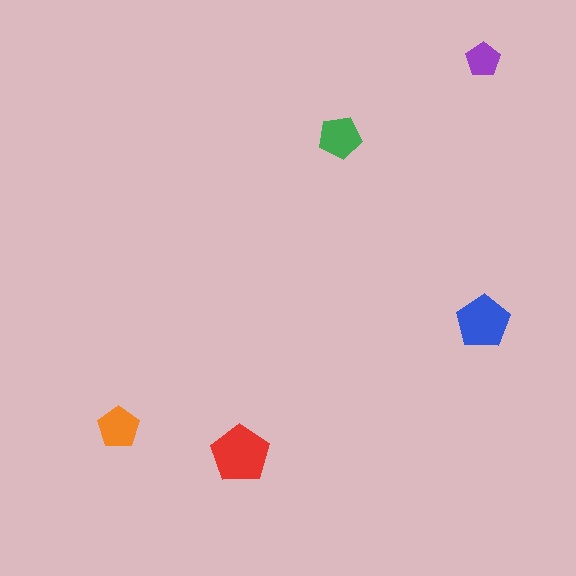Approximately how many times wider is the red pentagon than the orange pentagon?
About 1.5 times wider.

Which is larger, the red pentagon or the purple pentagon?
The red one.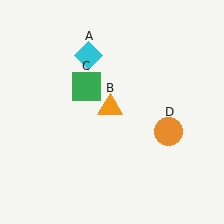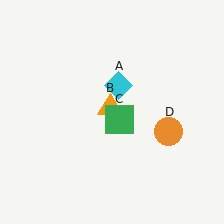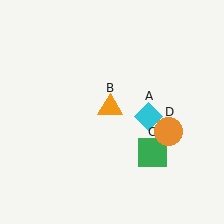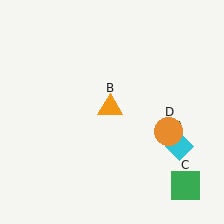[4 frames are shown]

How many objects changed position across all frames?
2 objects changed position: cyan diamond (object A), green square (object C).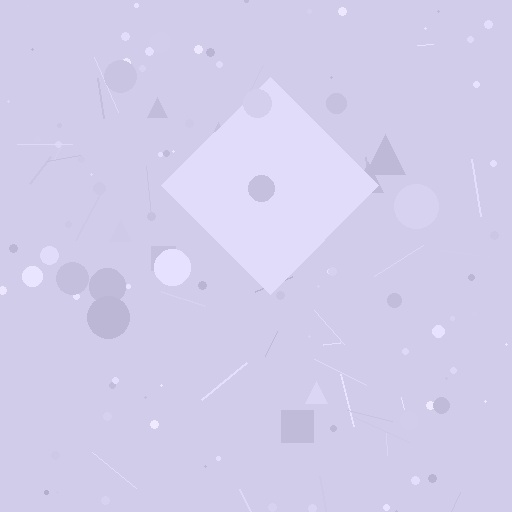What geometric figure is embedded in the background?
A diamond is embedded in the background.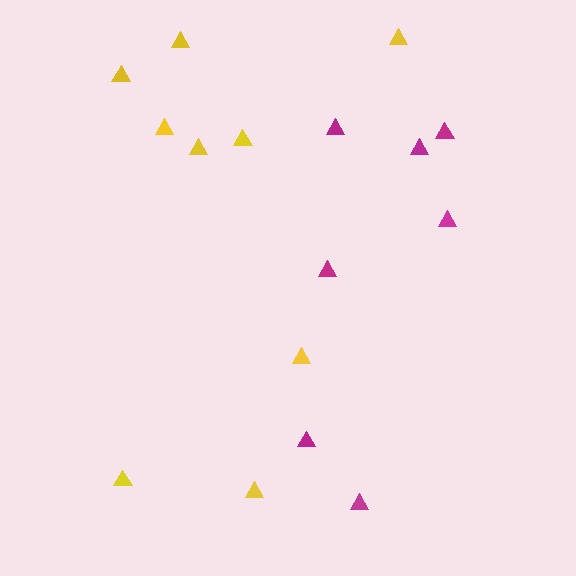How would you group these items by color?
There are 2 groups: one group of yellow triangles (9) and one group of magenta triangles (7).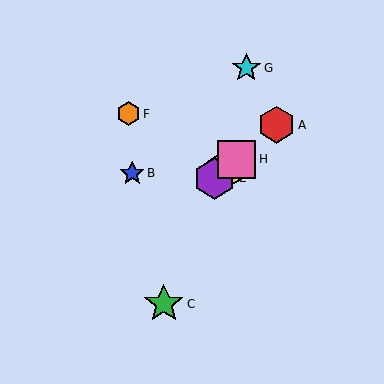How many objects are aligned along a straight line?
4 objects (A, D, E, H) are aligned along a straight line.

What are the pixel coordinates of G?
Object G is at (246, 68).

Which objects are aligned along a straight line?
Objects A, D, E, H are aligned along a straight line.